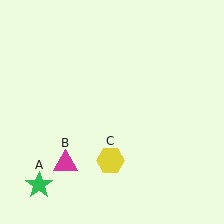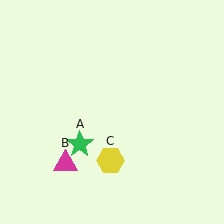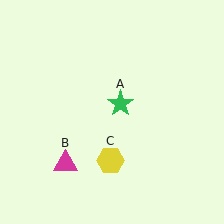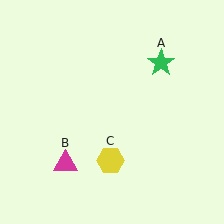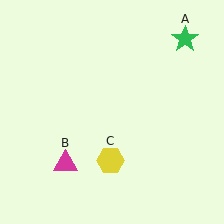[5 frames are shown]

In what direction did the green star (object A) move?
The green star (object A) moved up and to the right.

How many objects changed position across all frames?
1 object changed position: green star (object A).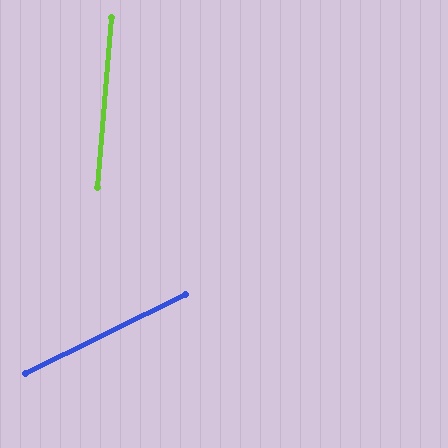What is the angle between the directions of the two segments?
Approximately 59 degrees.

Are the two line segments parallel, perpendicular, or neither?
Neither parallel nor perpendicular — they differ by about 59°.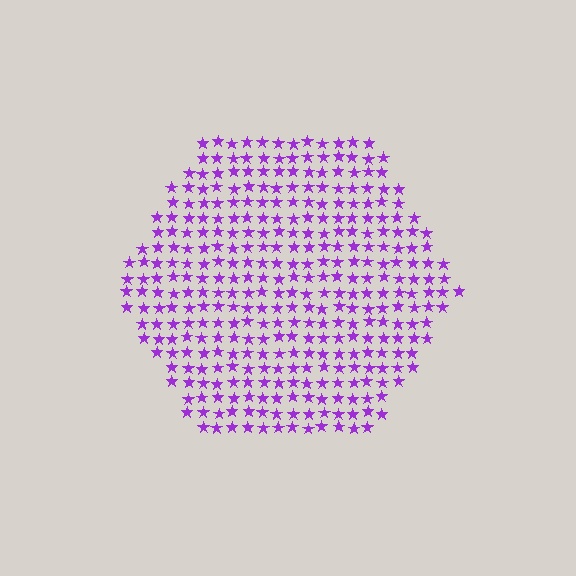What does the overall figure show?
The overall figure shows a hexagon.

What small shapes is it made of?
It is made of small stars.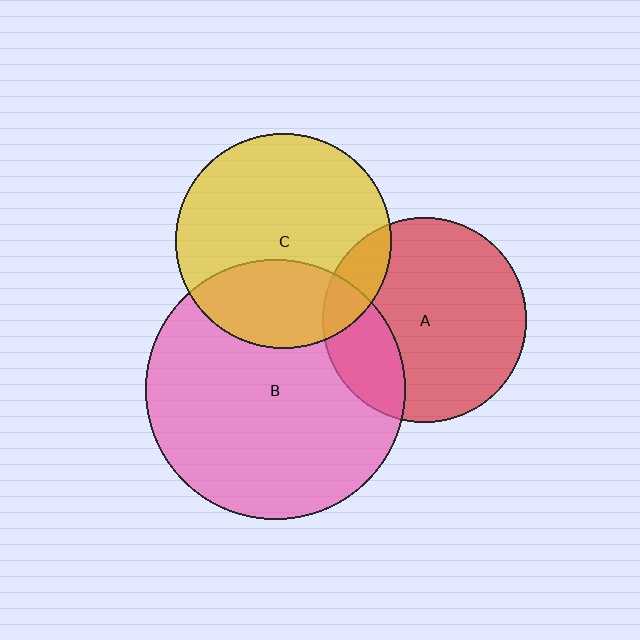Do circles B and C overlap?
Yes.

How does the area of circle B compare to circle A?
Approximately 1.6 times.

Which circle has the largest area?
Circle B (pink).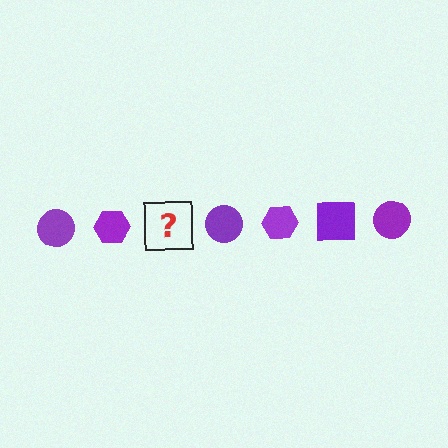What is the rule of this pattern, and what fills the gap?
The rule is that the pattern cycles through circle, hexagon, square shapes in purple. The gap should be filled with a purple square.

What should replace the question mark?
The question mark should be replaced with a purple square.